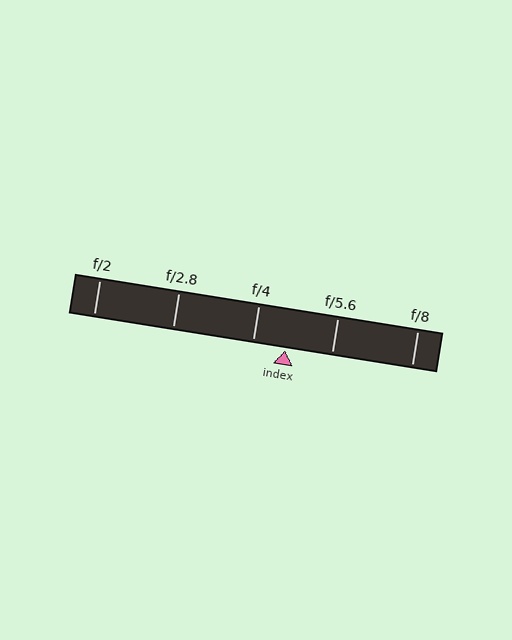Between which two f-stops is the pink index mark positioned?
The index mark is between f/4 and f/5.6.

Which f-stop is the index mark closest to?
The index mark is closest to f/4.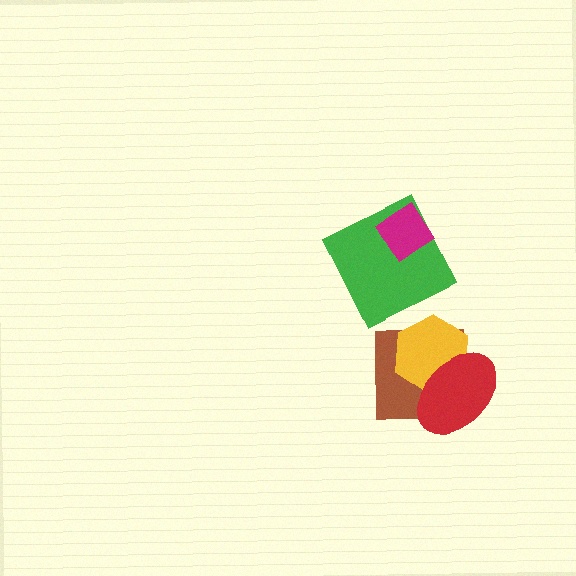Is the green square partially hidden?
Yes, it is partially covered by another shape.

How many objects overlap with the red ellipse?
2 objects overlap with the red ellipse.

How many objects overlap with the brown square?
2 objects overlap with the brown square.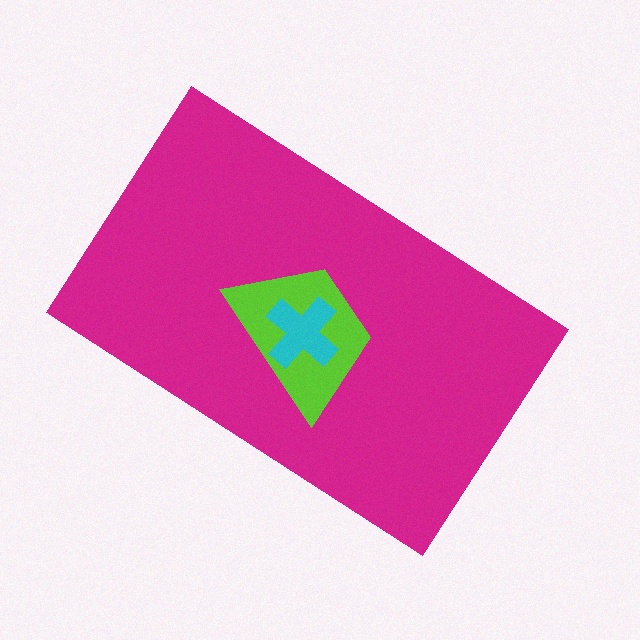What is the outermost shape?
The magenta rectangle.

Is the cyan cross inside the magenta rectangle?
Yes.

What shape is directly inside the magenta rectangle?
The lime trapezoid.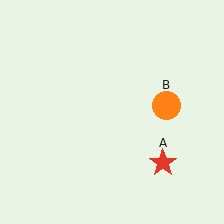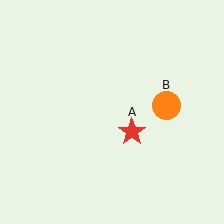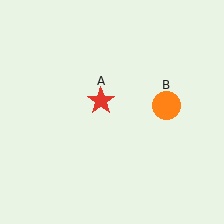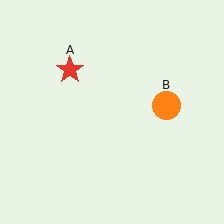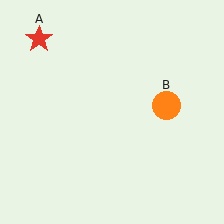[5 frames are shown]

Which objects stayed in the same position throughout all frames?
Orange circle (object B) remained stationary.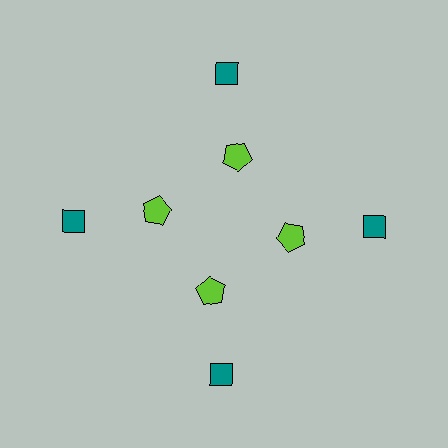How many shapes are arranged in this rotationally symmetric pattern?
There are 8 shapes, arranged in 4 groups of 2.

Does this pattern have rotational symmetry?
Yes, this pattern has 4-fold rotational symmetry. It looks the same after rotating 90 degrees around the center.